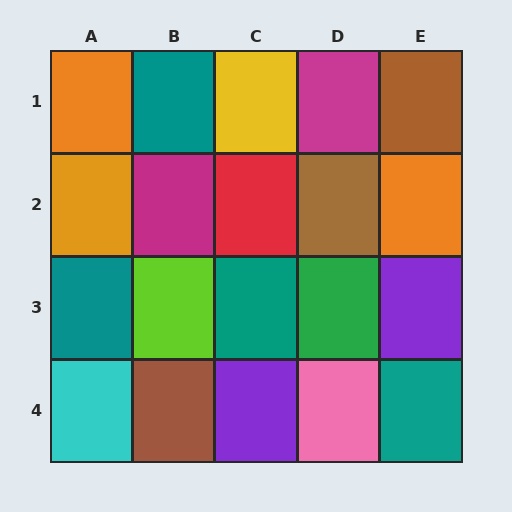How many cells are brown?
3 cells are brown.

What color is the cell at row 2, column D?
Brown.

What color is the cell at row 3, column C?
Teal.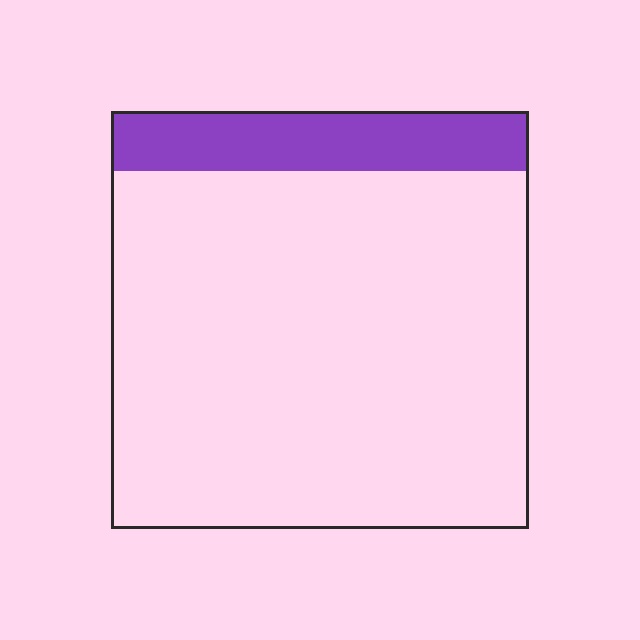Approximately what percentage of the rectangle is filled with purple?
Approximately 15%.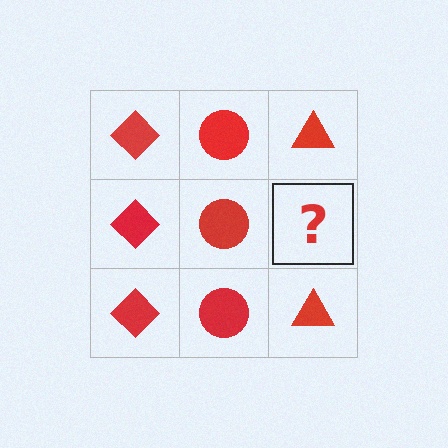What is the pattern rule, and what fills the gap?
The rule is that each column has a consistent shape. The gap should be filled with a red triangle.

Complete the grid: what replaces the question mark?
The question mark should be replaced with a red triangle.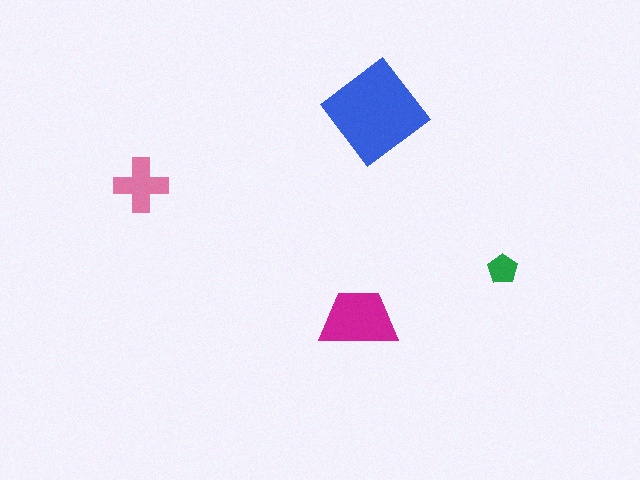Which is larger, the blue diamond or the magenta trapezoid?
The blue diamond.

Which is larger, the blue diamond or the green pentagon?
The blue diamond.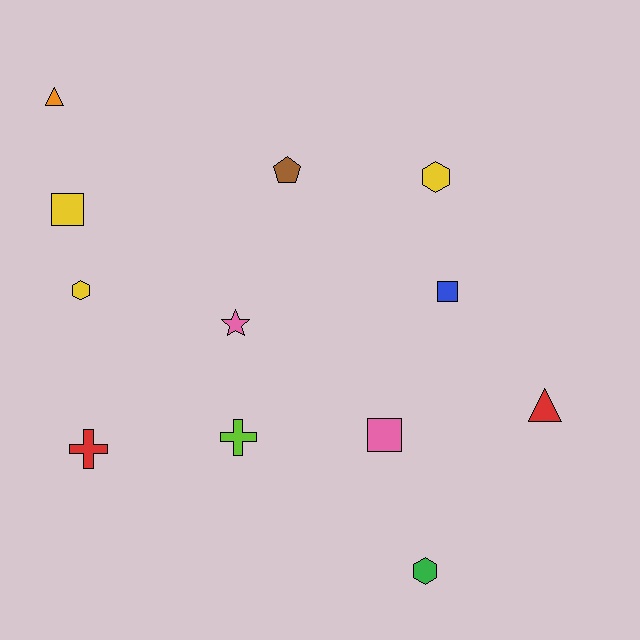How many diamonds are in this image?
There are no diamonds.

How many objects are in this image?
There are 12 objects.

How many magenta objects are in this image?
There are no magenta objects.